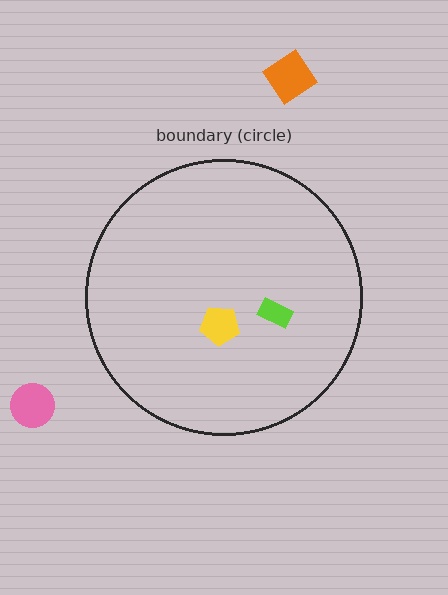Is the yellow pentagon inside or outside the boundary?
Inside.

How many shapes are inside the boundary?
2 inside, 2 outside.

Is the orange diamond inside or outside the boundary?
Outside.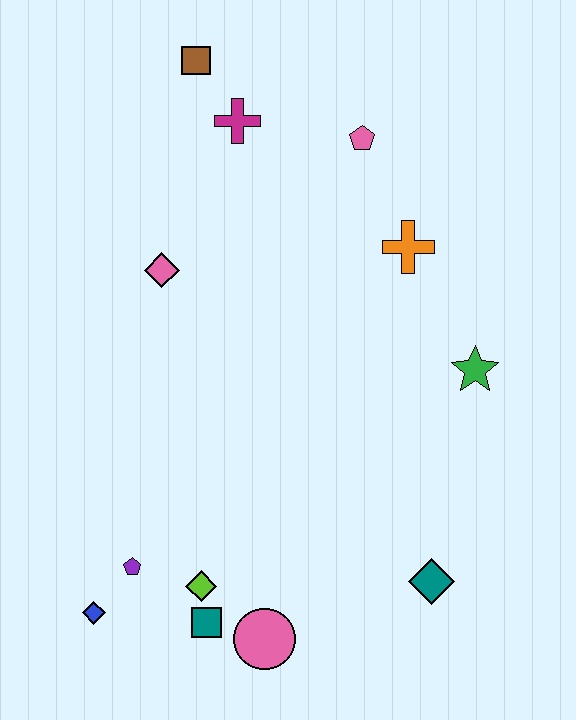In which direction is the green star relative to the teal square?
The green star is to the right of the teal square.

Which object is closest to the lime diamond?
The teal square is closest to the lime diamond.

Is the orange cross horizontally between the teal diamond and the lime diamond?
Yes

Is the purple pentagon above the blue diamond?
Yes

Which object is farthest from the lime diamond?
The brown square is farthest from the lime diamond.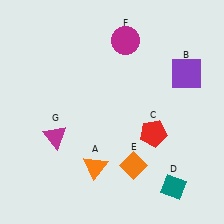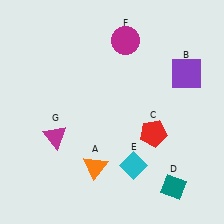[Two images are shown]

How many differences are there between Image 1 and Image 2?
There is 1 difference between the two images.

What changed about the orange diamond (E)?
In Image 1, E is orange. In Image 2, it changed to cyan.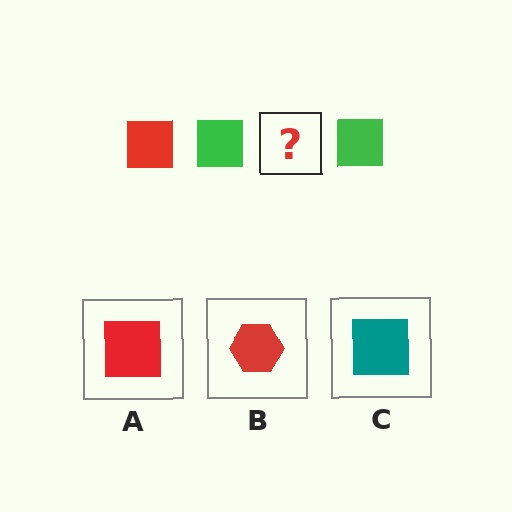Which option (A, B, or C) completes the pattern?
A.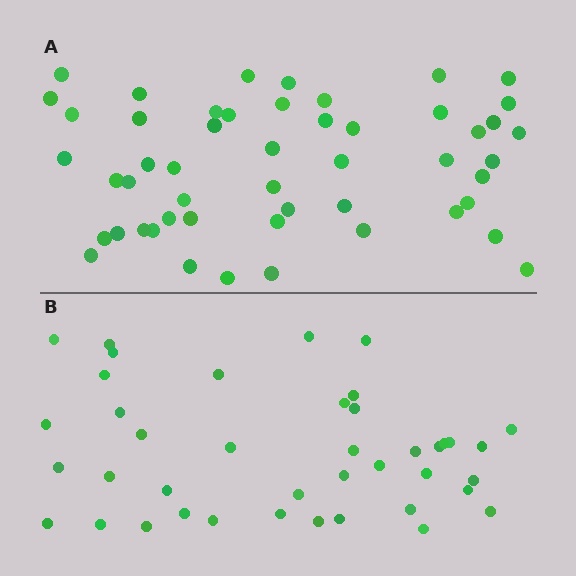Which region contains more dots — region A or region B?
Region A (the top region) has more dots.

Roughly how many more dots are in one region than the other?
Region A has roughly 10 or so more dots than region B.